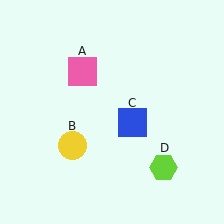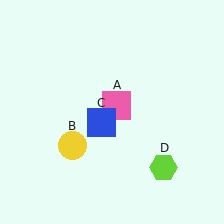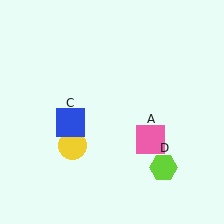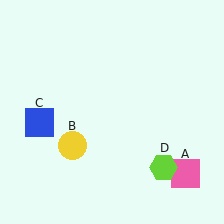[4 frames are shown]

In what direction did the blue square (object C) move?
The blue square (object C) moved left.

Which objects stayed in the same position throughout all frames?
Yellow circle (object B) and lime hexagon (object D) remained stationary.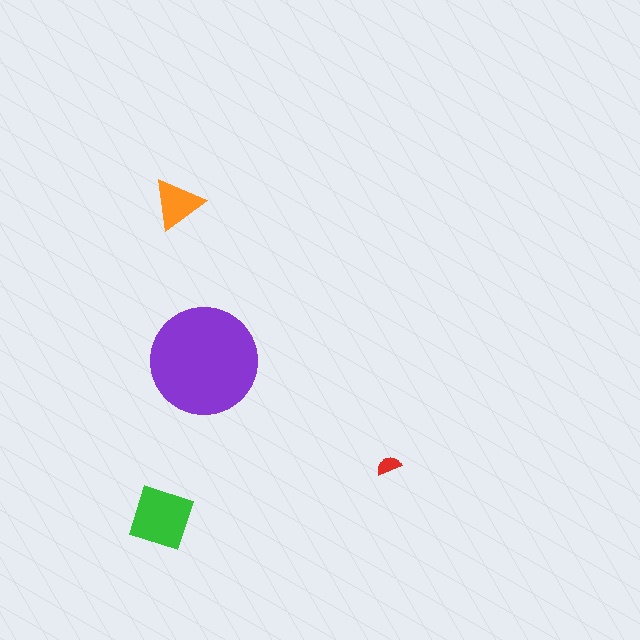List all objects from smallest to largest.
The red semicircle, the orange triangle, the green diamond, the purple circle.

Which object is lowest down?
The green diamond is bottommost.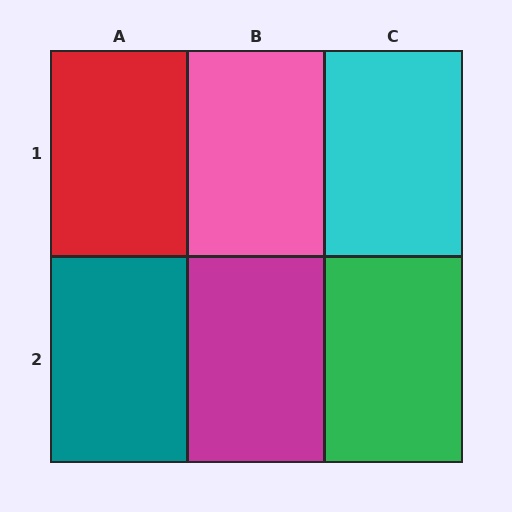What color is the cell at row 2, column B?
Magenta.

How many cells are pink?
1 cell is pink.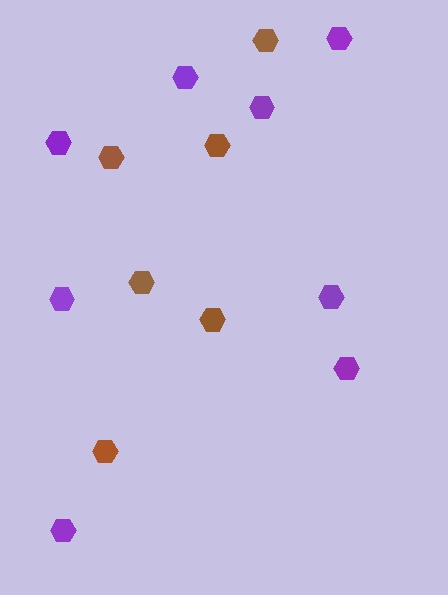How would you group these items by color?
There are 2 groups: one group of purple hexagons (8) and one group of brown hexagons (6).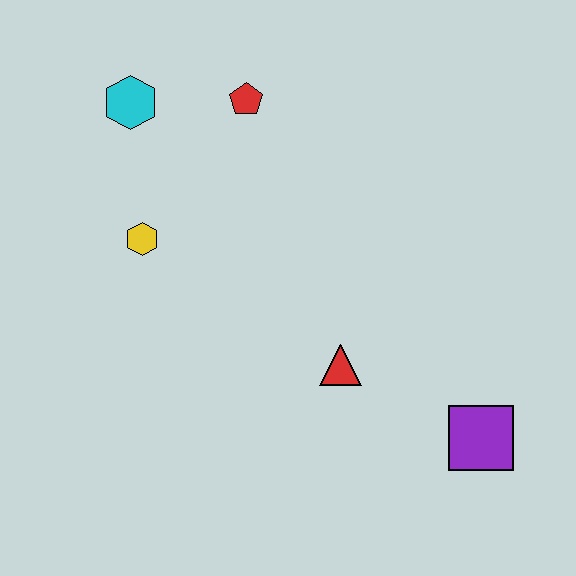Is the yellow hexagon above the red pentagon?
No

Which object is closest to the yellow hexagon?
The cyan hexagon is closest to the yellow hexagon.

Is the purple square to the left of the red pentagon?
No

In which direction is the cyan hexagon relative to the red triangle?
The cyan hexagon is above the red triangle.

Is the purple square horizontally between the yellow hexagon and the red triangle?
No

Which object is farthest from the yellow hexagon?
The purple square is farthest from the yellow hexagon.